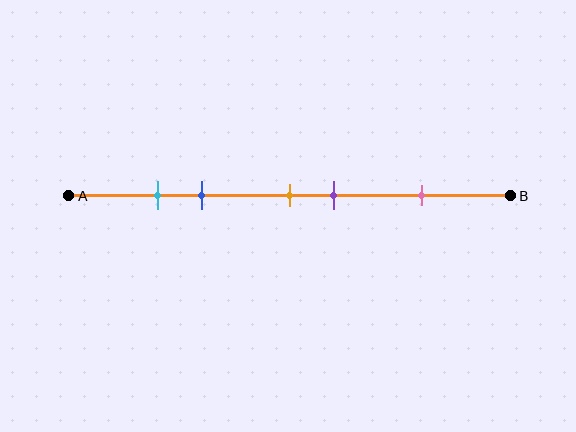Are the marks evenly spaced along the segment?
No, the marks are not evenly spaced.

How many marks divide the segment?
There are 5 marks dividing the segment.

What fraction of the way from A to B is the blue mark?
The blue mark is approximately 30% (0.3) of the way from A to B.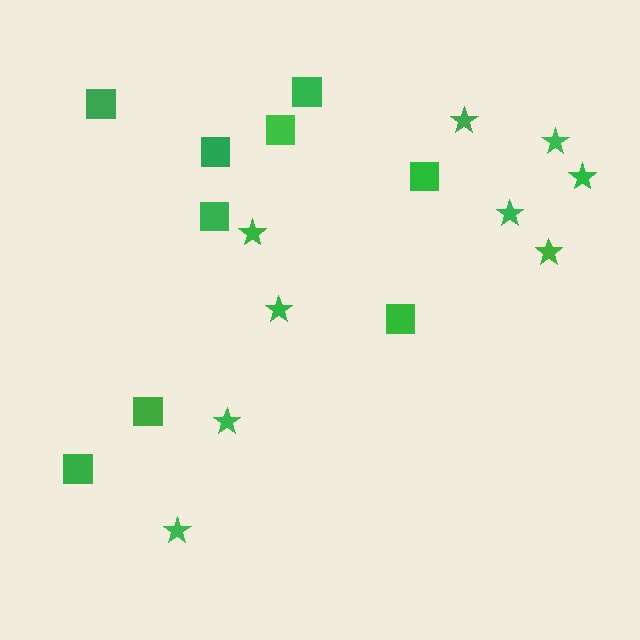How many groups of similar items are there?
There are 2 groups: one group of squares (9) and one group of stars (9).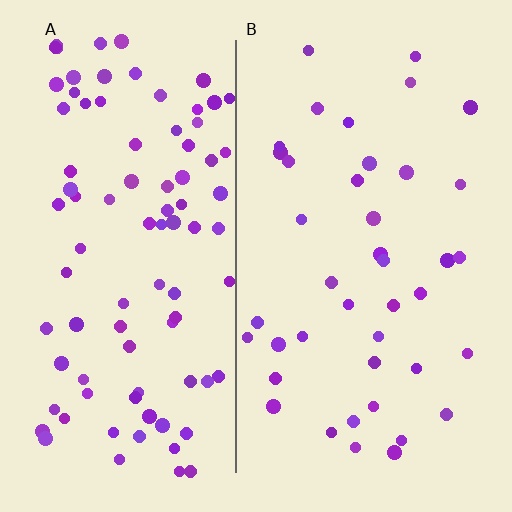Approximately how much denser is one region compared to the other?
Approximately 2.2× — region A over region B.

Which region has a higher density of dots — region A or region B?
A (the left).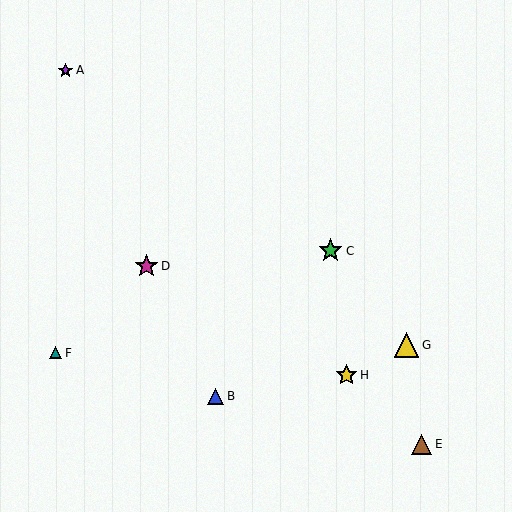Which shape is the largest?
The yellow triangle (labeled G) is the largest.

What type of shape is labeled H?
Shape H is a yellow star.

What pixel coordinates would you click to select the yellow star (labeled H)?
Click at (347, 375) to select the yellow star H.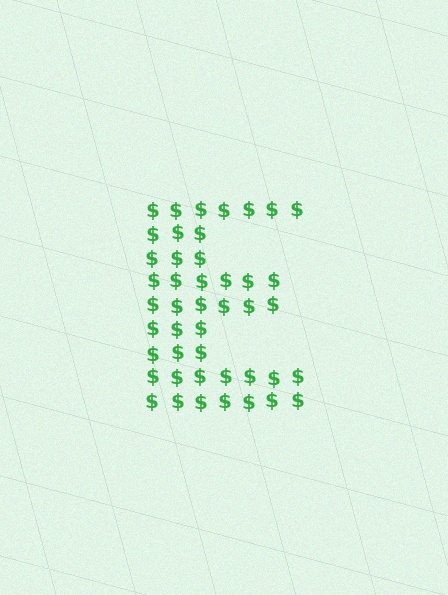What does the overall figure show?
The overall figure shows the letter E.